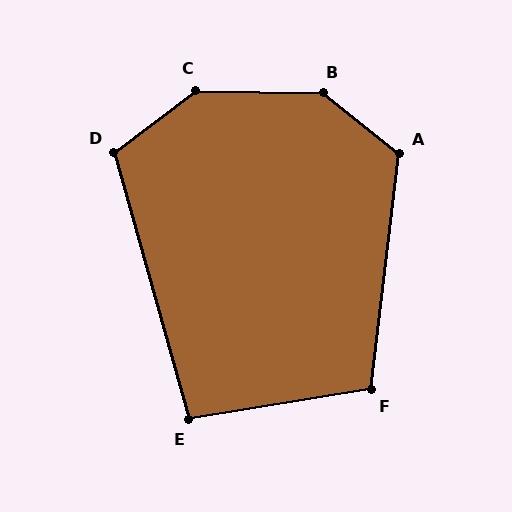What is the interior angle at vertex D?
Approximately 111 degrees (obtuse).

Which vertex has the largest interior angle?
B, at approximately 143 degrees.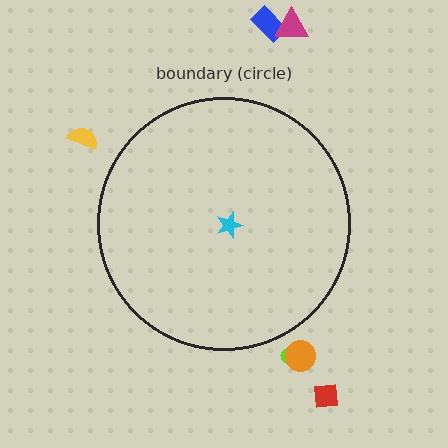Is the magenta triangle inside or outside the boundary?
Outside.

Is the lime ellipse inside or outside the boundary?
Outside.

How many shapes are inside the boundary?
1 inside, 6 outside.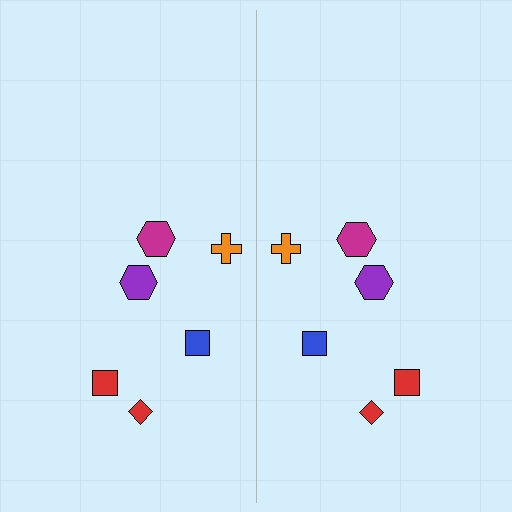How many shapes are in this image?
There are 12 shapes in this image.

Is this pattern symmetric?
Yes, this pattern has bilateral (reflection) symmetry.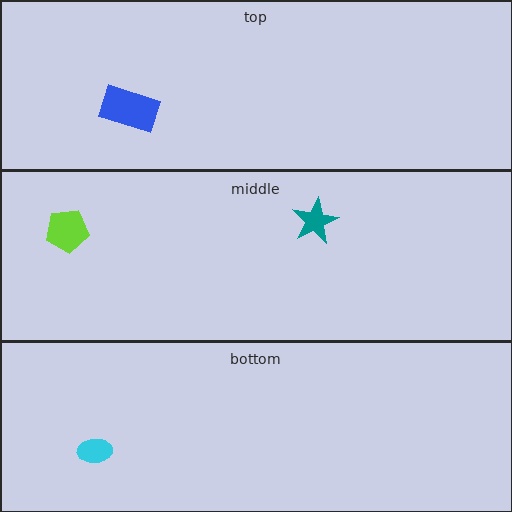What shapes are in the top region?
The blue rectangle.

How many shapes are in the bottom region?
1.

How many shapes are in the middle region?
2.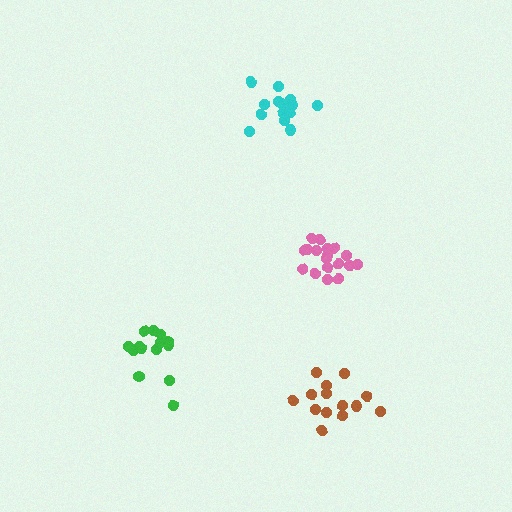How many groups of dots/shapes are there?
There are 4 groups.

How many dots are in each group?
Group 1: 18 dots, Group 2: 16 dots, Group 3: 14 dots, Group 4: 14 dots (62 total).